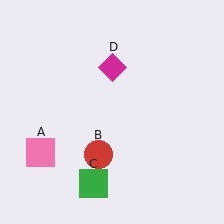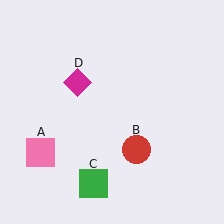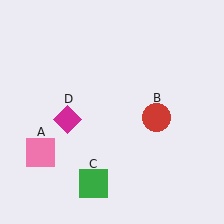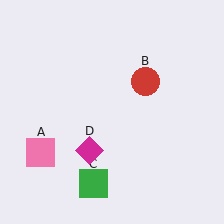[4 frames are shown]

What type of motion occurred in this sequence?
The red circle (object B), magenta diamond (object D) rotated counterclockwise around the center of the scene.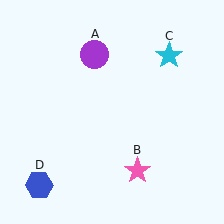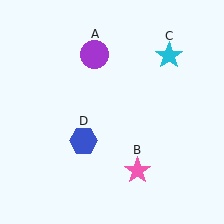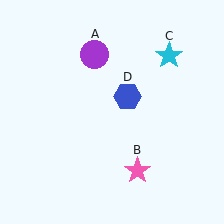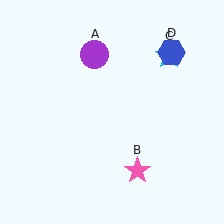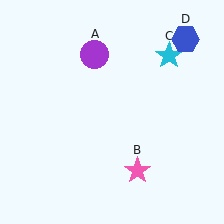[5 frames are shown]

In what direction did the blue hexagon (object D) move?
The blue hexagon (object D) moved up and to the right.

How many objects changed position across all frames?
1 object changed position: blue hexagon (object D).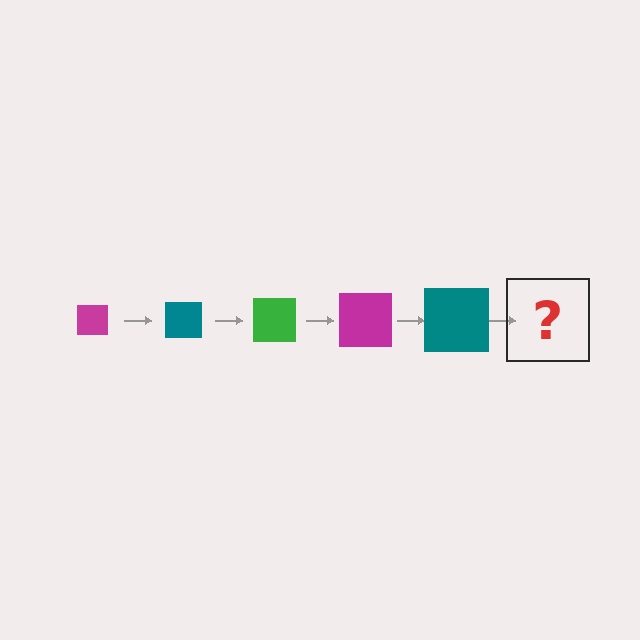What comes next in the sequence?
The next element should be a green square, larger than the previous one.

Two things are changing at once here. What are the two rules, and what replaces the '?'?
The two rules are that the square grows larger each step and the color cycles through magenta, teal, and green. The '?' should be a green square, larger than the previous one.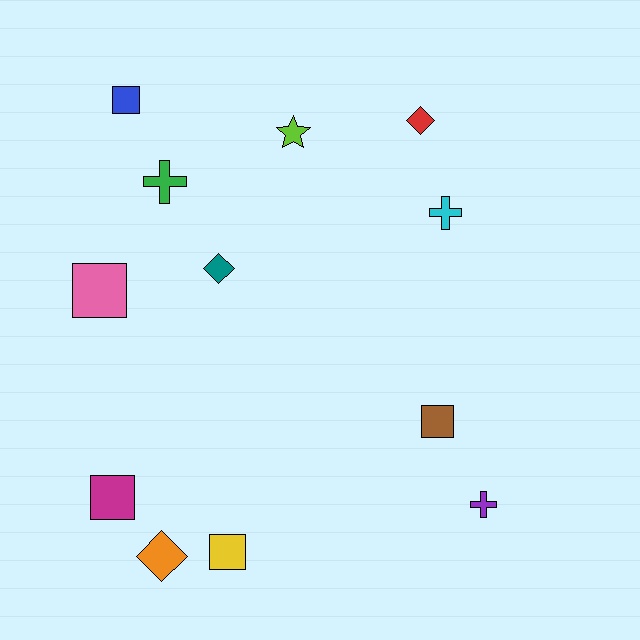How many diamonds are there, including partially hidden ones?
There are 3 diamonds.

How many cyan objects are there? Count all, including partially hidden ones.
There is 1 cyan object.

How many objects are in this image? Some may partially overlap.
There are 12 objects.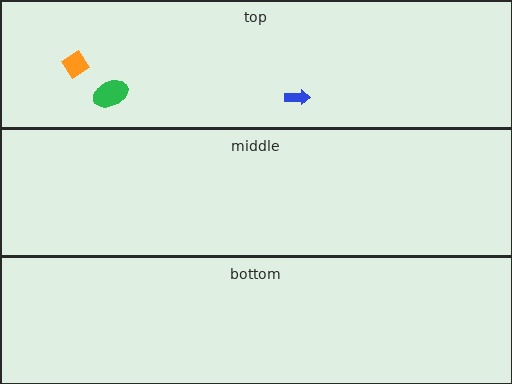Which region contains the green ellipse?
The top region.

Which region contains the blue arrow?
The top region.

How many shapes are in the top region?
3.